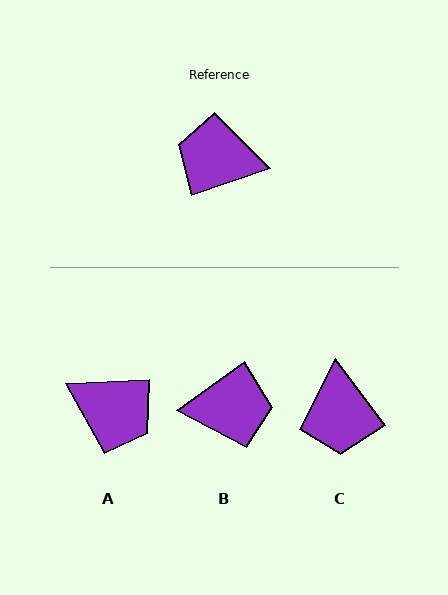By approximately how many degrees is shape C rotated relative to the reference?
Approximately 108 degrees counter-clockwise.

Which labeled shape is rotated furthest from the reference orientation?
A, about 164 degrees away.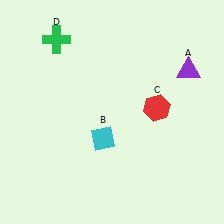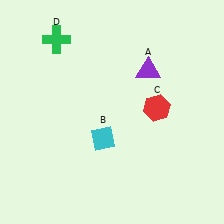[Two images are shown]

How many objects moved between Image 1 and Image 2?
1 object moved between the two images.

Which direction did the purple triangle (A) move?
The purple triangle (A) moved left.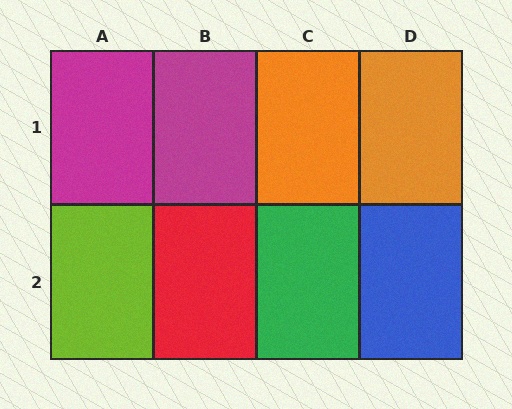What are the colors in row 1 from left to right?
Magenta, magenta, orange, orange.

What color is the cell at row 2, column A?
Lime.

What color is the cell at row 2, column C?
Green.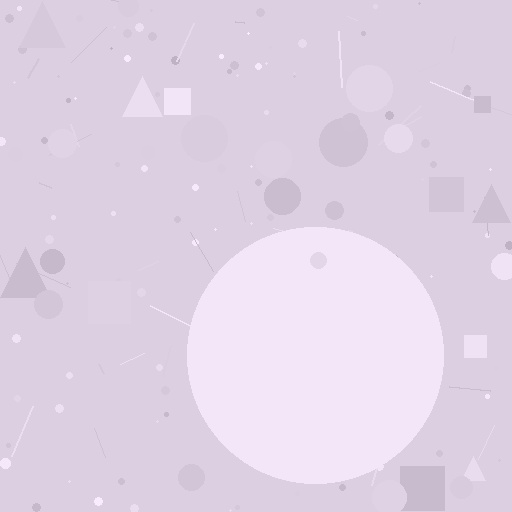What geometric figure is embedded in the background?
A circle is embedded in the background.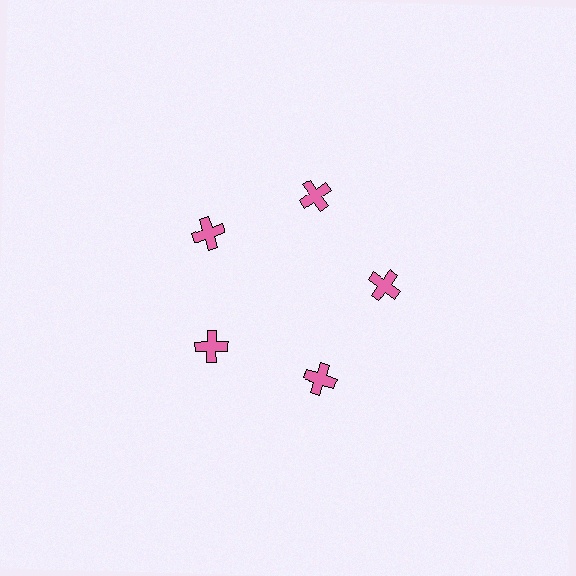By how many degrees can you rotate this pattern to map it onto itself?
The pattern maps onto itself every 72 degrees of rotation.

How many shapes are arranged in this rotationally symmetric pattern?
There are 5 shapes, arranged in 5 groups of 1.